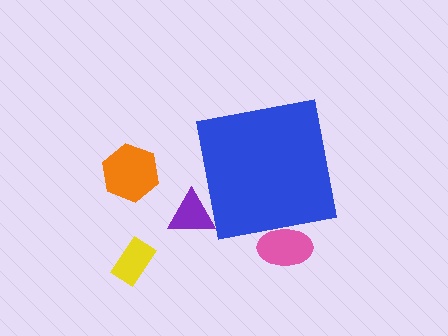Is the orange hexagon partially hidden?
No, the orange hexagon is fully visible.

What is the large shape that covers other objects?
A blue square.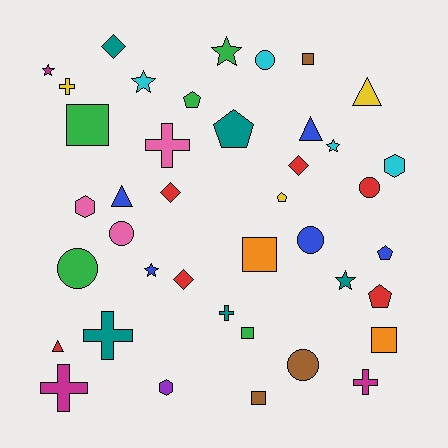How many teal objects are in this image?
There are 5 teal objects.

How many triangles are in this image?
There are 4 triangles.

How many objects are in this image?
There are 40 objects.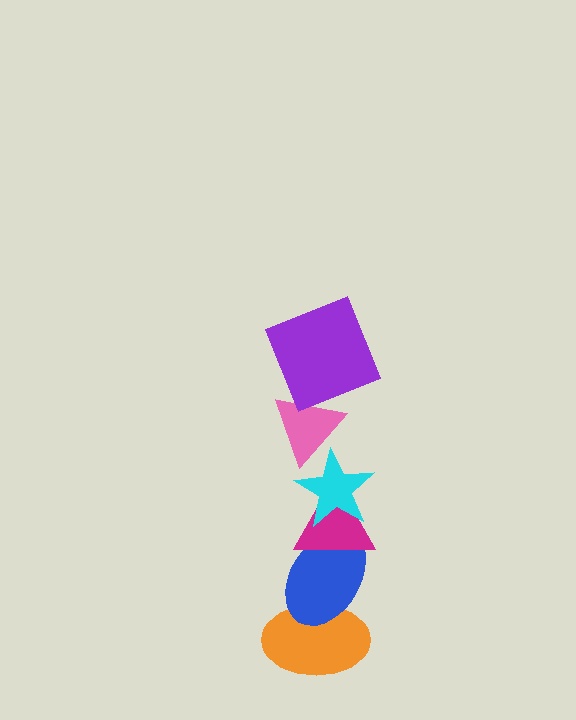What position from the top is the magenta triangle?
The magenta triangle is 4th from the top.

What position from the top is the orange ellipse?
The orange ellipse is 6th from the top.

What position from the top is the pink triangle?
The pink triangle is 2nd from the top.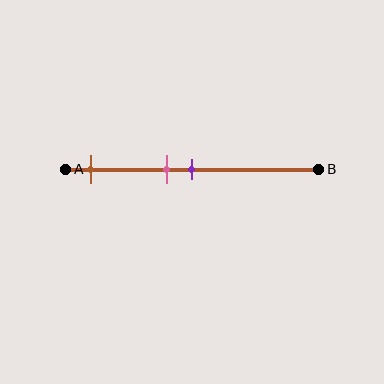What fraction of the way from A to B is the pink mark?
The pink mark is approximately 40% (0.4) of the way from A to B.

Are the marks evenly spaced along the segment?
No, the marks are not evenly spaced.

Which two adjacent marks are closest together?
The pink and purple marks are the closest adjacent pair.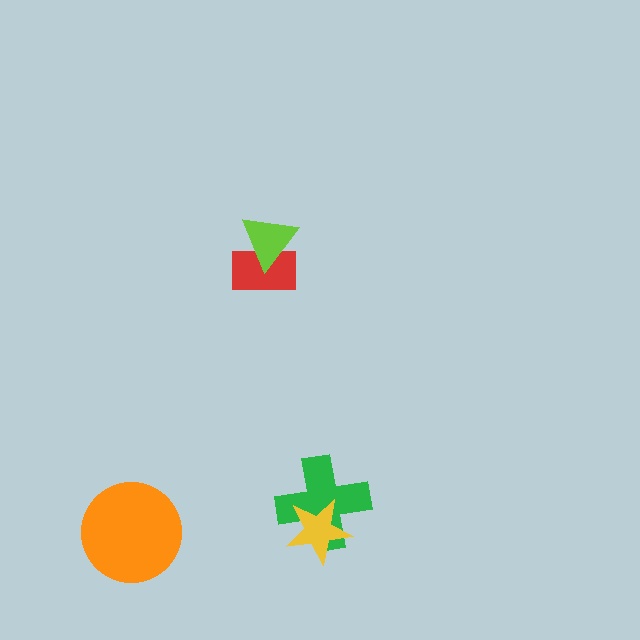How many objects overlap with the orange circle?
0 objects overlap with the orange circle.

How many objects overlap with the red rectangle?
1 object overlaps with the red rectangle.